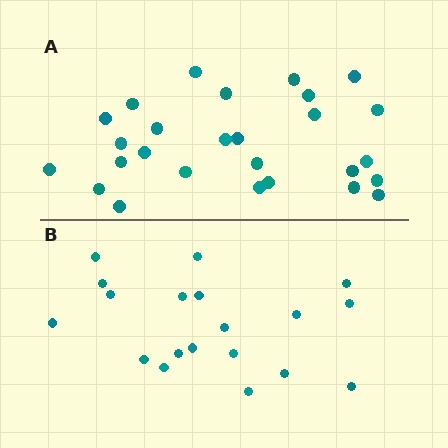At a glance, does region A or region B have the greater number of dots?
Region A (the top region) has more dots.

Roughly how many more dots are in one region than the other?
Region A has roughly 8 or so more dots than region B.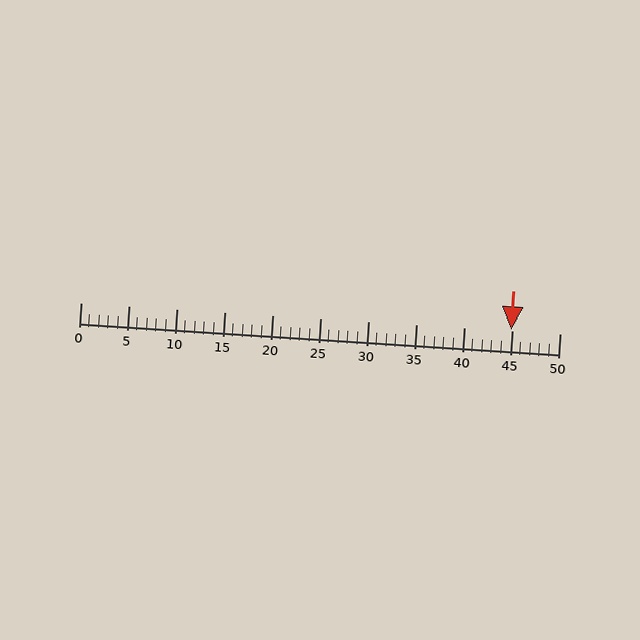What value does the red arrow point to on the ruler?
The red arrow points to approximately 45.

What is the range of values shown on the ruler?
The ruler shows values from 0 to 50.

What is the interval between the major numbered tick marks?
The major tick marks are spaced 5 units apart.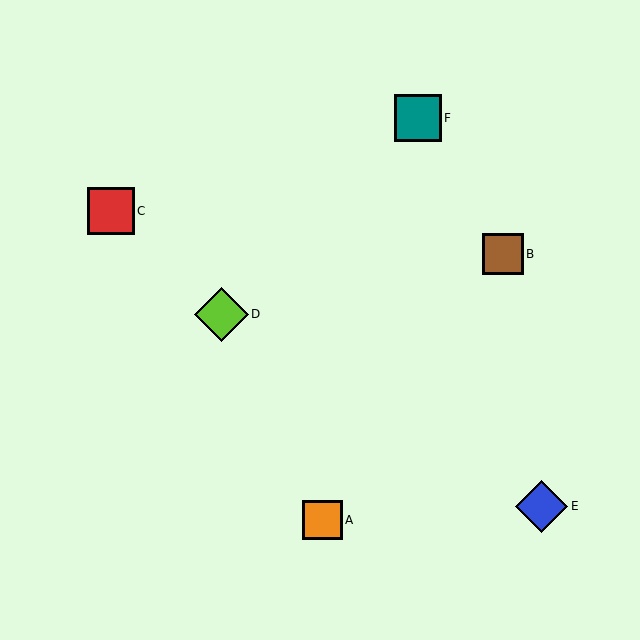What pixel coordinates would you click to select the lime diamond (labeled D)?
Click at (222, 314) to select the lime diamond D.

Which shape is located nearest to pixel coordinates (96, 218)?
The red square (labeled C) at (111, 211) is nearest to that location.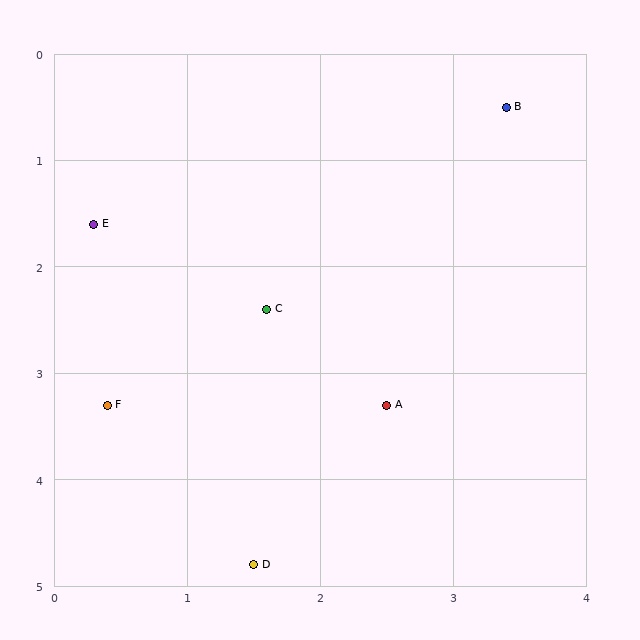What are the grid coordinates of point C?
Point C is at approximately (1.6, 2.4).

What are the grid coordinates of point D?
Point D is at approximately (1.5, 4.8).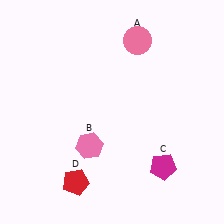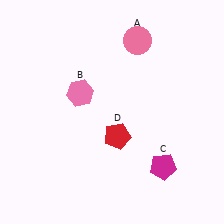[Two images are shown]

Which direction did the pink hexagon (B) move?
The pink hexagon (B) moved up.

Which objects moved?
The objects that moved are: the pink hexagon (B), the red pentagon (D).